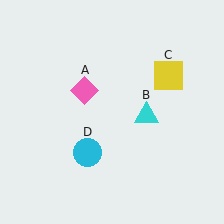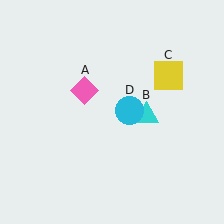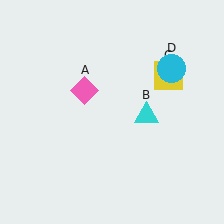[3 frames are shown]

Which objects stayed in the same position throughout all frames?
Pink diamond (object A) and cyan triangle (object B) and yellow square (object C) remained stationary.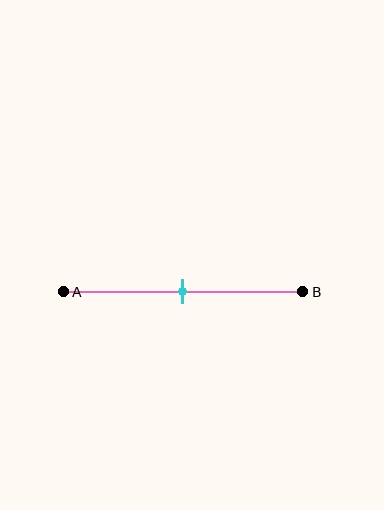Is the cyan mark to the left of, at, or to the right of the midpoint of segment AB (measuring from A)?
The cyan mark is approximately at the midpoint of segment AB.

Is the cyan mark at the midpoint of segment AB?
Yes, the mark is approximately at the midpoint.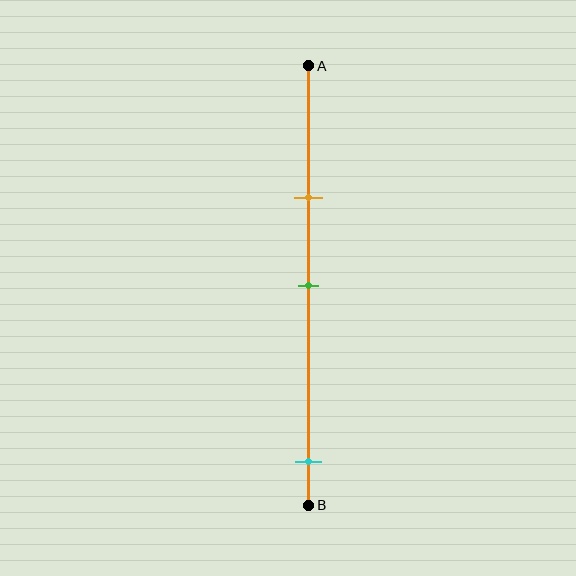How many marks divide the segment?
There are 3 marks dividing the segment.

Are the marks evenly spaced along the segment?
No, the marks are not evenly spaced.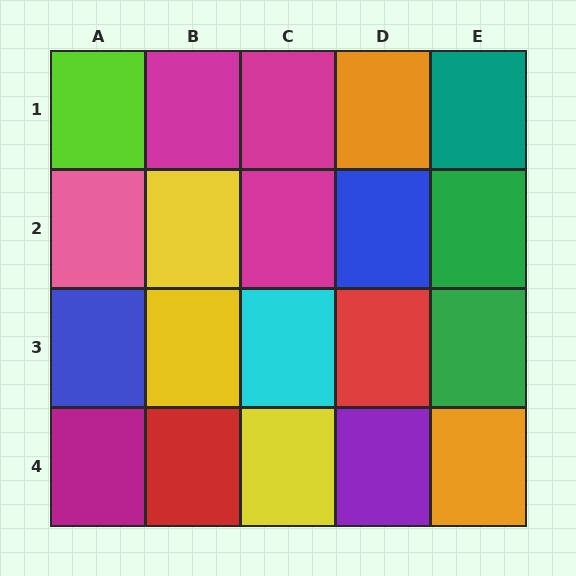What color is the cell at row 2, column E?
Green.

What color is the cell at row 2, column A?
Pink.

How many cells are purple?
1 cell is purple.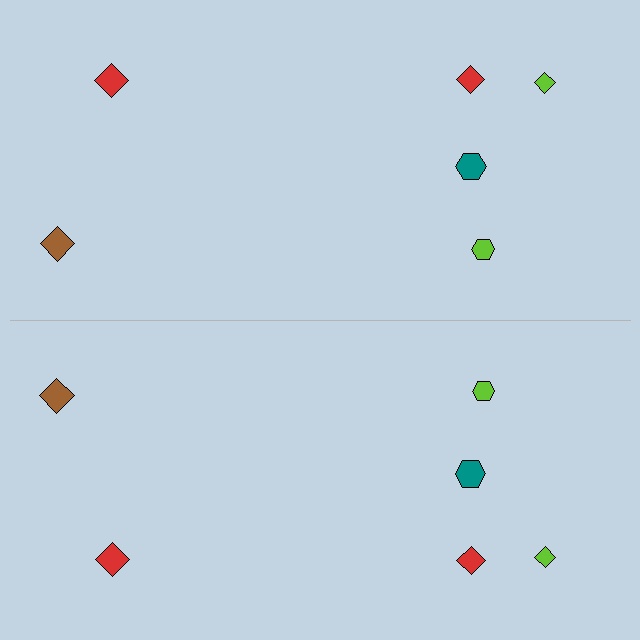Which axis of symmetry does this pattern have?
The pattern has a horizontal axis of symmetry running through the center of the image.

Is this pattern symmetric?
Yes, this pattern has bilateral (reflection) symmetry.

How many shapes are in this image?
There are 12 shapes in this image.